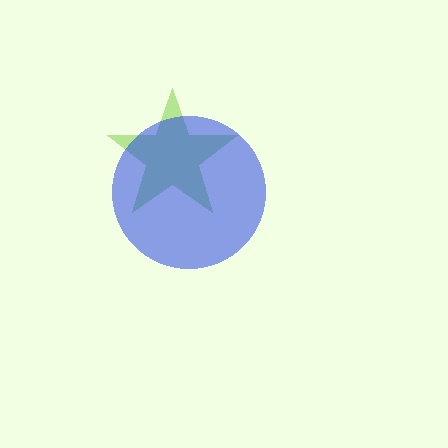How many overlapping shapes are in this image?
There are 2 overlapping shapes in the image.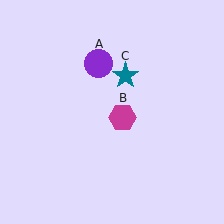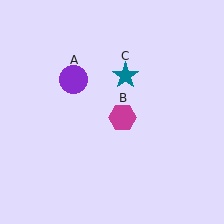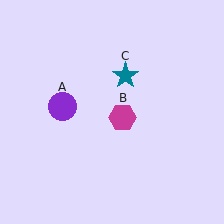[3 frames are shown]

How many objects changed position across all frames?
1 object changed position: purple circle (object A).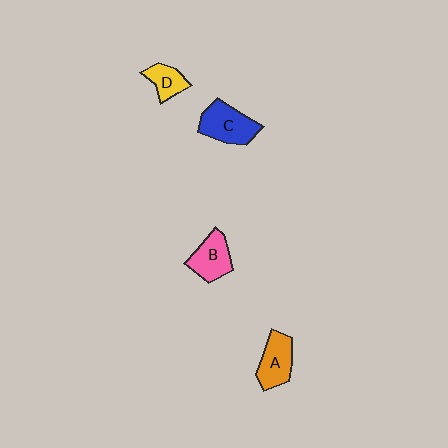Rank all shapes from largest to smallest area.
From largest to smallest: C (blue), A (orange), B (pink), D (yellow).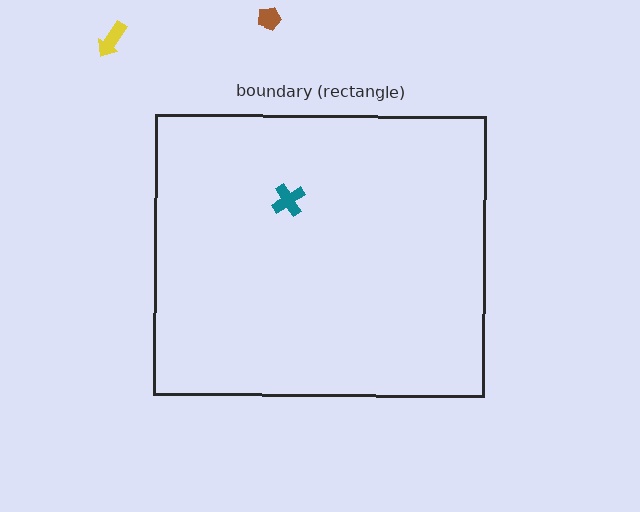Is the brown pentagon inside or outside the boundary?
Outside.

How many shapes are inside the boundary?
1 inside, 2 outside.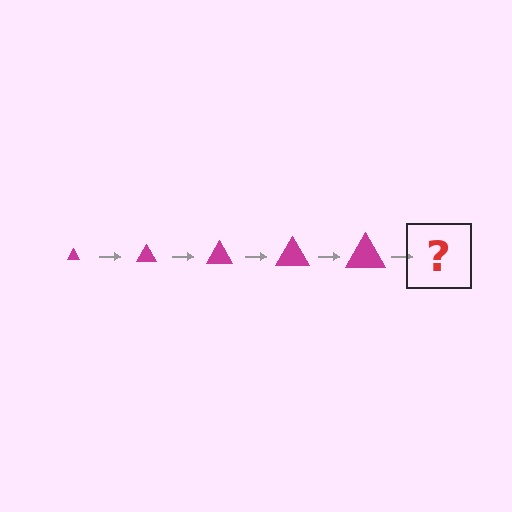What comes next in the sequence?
The next element should be a magenta triangle, larger than the previous one.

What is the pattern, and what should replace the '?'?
The pattern is that the triangle gets progressively larger each step. The '?' should be a magenta triangle, larger than the previous one.